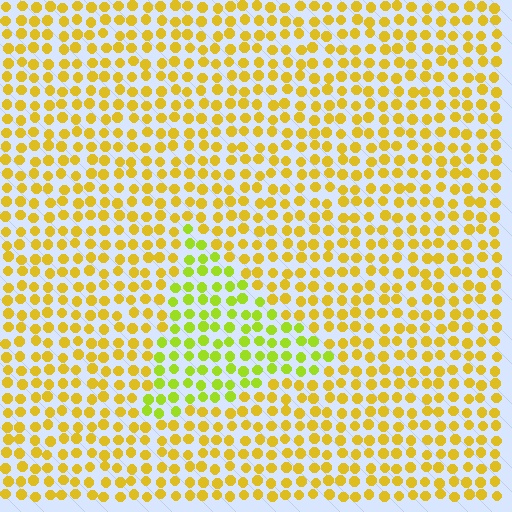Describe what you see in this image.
The image is filled with small yellow elements in a uniform arrangement. A triangle-shaped region is visible where the elements are tinted to a slightly different hue, forming a subtle color boundary.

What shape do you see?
I see a triangle.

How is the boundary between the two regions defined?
The boundary is defined purely by a slight shift in hue (about 32 degrees). Spacing, size, and orientation are identical on both sides.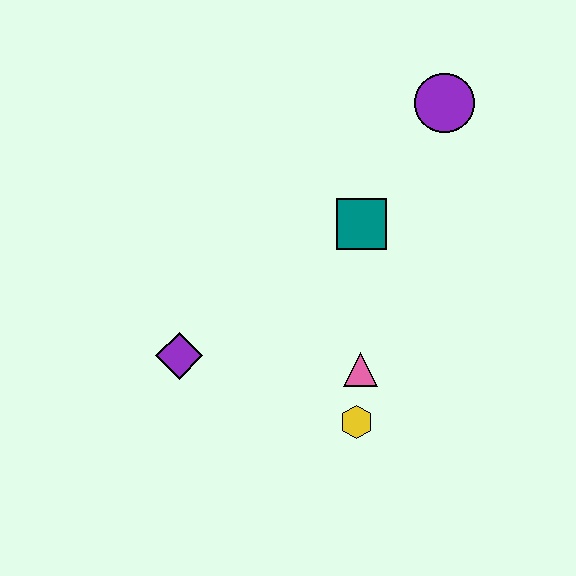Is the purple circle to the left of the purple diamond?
No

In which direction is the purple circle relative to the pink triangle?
The purple circle is above the pink triangle.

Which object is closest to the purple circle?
The teal square is closest to the purple circle.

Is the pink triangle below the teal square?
Yes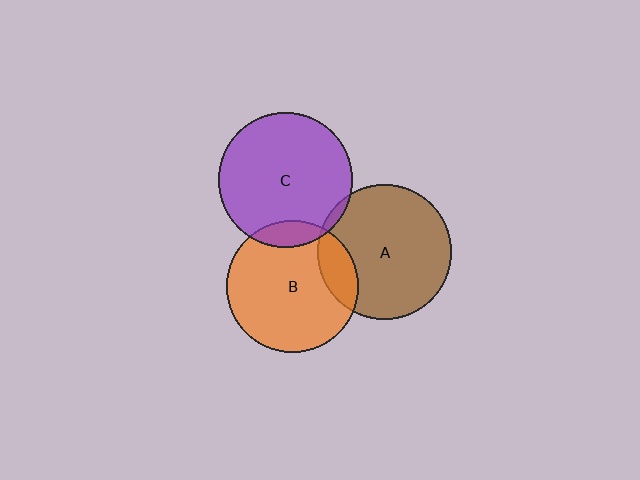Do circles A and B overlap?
Yes.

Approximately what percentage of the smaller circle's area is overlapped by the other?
Approximately 15%.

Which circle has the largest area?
Circle C (purple).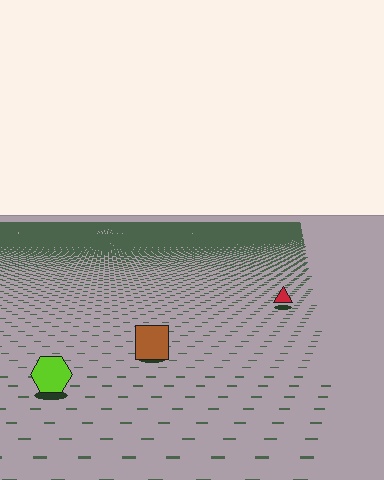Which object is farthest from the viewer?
The red triangle is farthest from the viewer. It appears smaller and the ground texture around it is denser.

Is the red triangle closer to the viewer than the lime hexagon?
No. The lime hexagon is closer — you can tell from the texture gradient: the ground texture is coarser near it.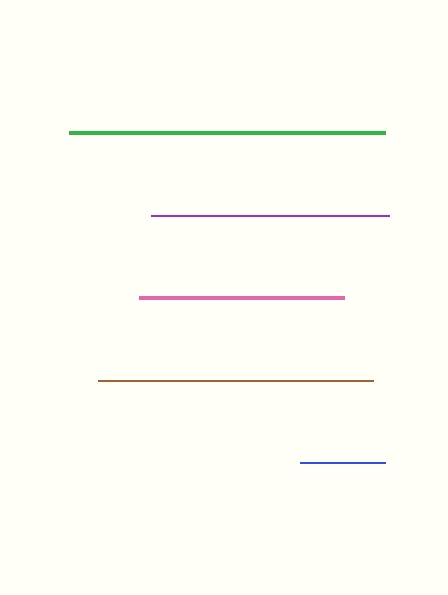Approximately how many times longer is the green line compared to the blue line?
The green line is approximately 3.7 times the length of the blue line.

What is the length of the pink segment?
The pink segment is approximately 205 pixels long.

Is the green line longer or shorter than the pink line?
The green line is longer than the pink line.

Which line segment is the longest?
The green line is the longest at approximately 317 pixels.